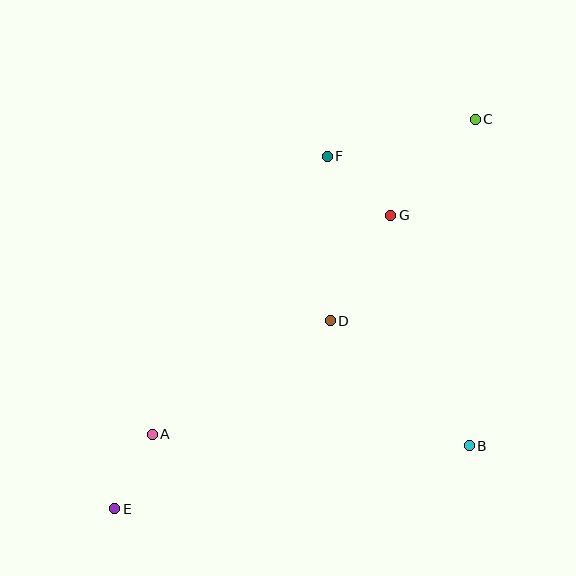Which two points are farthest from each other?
Points C and E are farthest from each other.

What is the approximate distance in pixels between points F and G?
The distance between F and G is approximately 86 pixels.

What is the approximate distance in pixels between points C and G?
The distance between C and G is approximately 128 pixels.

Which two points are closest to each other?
Points A and E are closest to each other.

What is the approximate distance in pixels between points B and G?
The distance between B and G is approximately 244 pixels.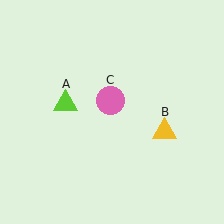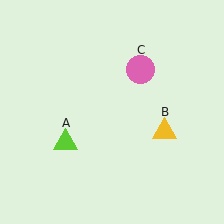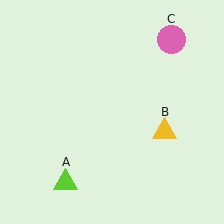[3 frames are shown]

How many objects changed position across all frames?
2 objects changed position: lime triangle (object A), pink circle (object C).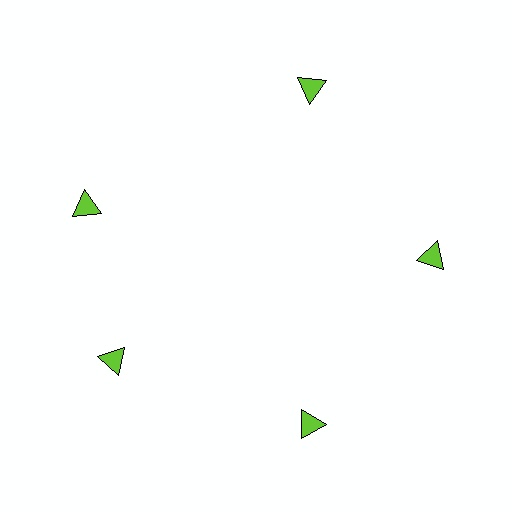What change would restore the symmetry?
The symmetry would be restored by rotating it back into even spacing with its neighbors so that all 5 triangles sit at equal angles and equal distance from the center.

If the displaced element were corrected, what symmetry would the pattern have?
It would have 5-fold rotational symmetry — the pattern would map onto itself every 72 degrees.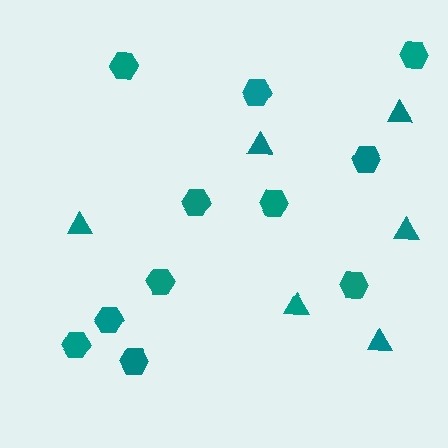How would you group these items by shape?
There are 2 groups: one group of hexagons (11) and one group of triangles (6).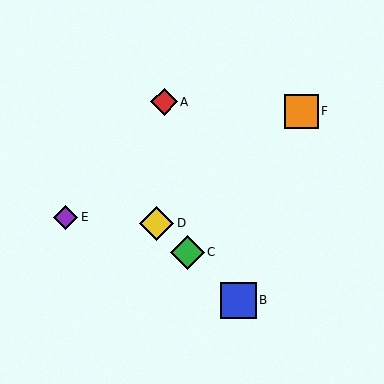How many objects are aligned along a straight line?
3 objects (B, C, D) are aligned along a straight line.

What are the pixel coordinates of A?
Object A is at (164, 102).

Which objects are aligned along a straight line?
Objects B, C, D are aligned along a straight line.